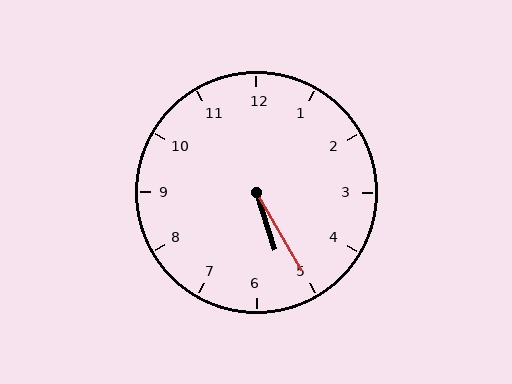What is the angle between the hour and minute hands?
Approximately 12 degrees.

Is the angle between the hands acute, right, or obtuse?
It is acute.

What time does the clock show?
5:25.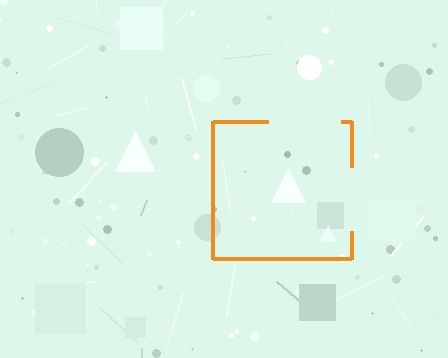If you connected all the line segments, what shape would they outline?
They would outline a square.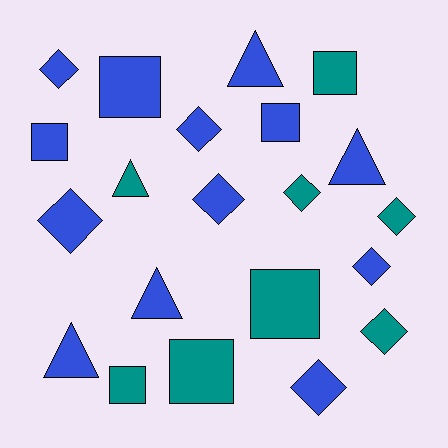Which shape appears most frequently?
Diamond, with 9 objects.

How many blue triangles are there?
There are 4 blue triangles.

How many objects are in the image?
There are 21 objects.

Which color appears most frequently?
Blue, with 13 objects.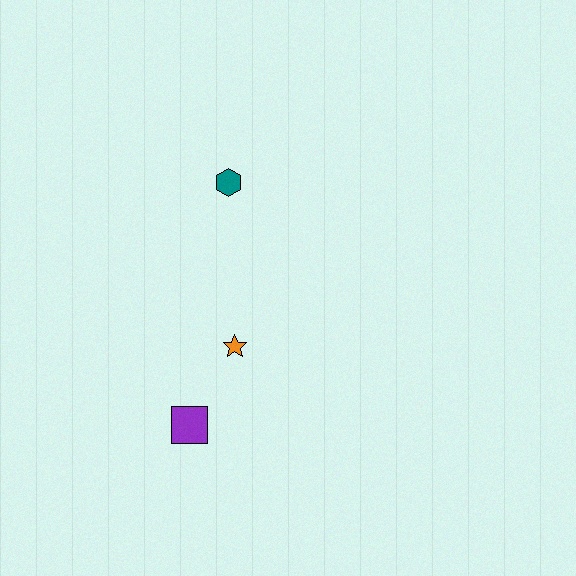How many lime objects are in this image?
There are no lime objects.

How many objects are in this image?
There are 3 objects.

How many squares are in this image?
There is 1 square.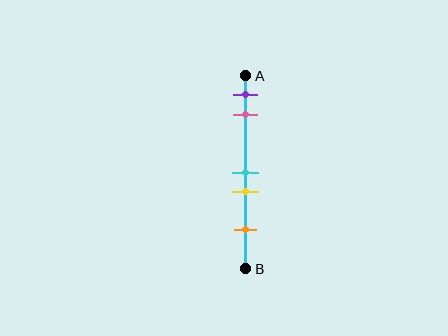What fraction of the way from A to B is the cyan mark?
The cyan mark is approximately 50% (0.5) of the way from A to B.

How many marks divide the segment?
There are 5 marks dividing the segment.